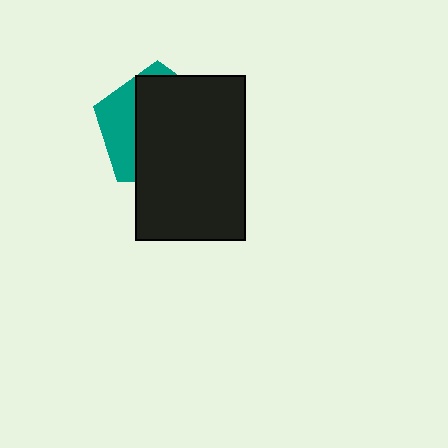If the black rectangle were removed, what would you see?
You would see the complete teal pentagon.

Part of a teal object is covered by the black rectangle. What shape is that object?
It is a pentagon.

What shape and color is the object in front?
The object in front is a black rectangle.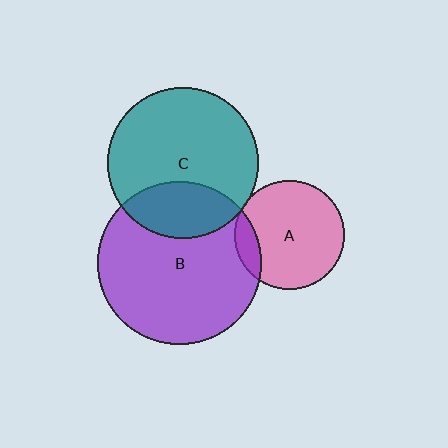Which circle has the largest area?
Circle B (purple).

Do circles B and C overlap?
Yes.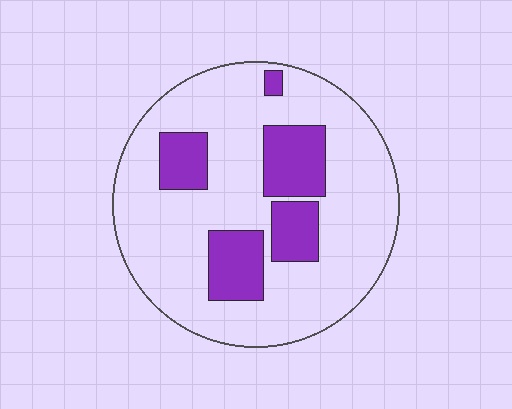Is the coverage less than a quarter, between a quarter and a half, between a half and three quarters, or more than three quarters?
Less than a quarter.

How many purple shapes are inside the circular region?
5.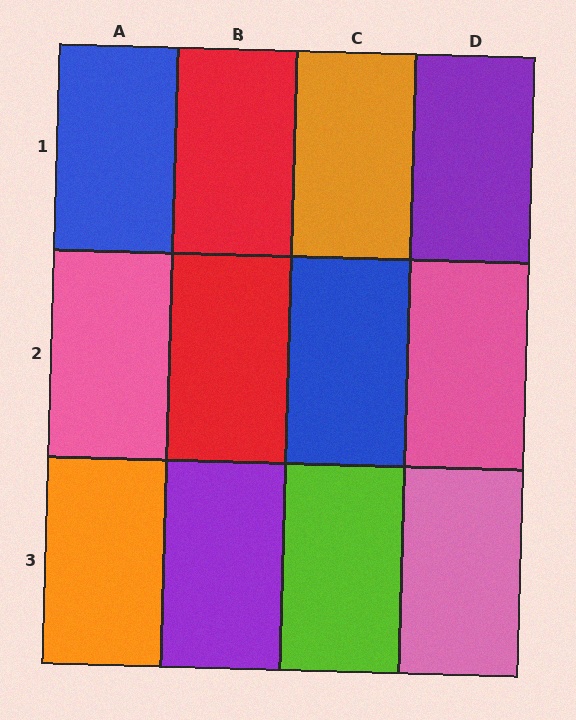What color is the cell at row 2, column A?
Pink.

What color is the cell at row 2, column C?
Blue.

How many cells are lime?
1 cell is lime.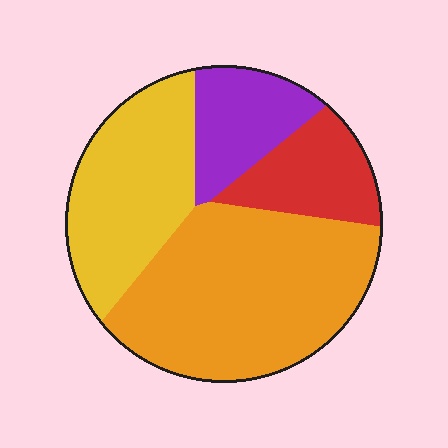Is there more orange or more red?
Orange.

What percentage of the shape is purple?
Purple takes up about one eighth (1/8) of the shape.